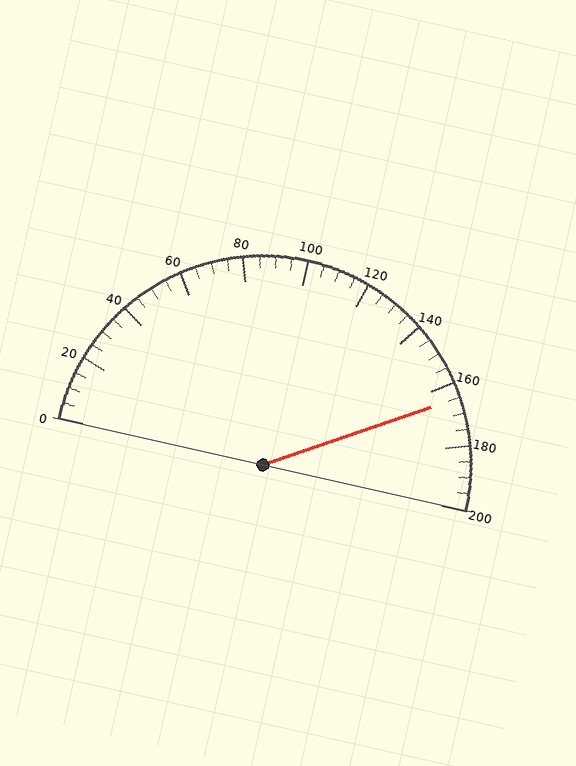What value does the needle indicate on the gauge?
The needle indicates approximately 165.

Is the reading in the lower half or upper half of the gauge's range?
The reading is in the upper half of the range (0 to 200).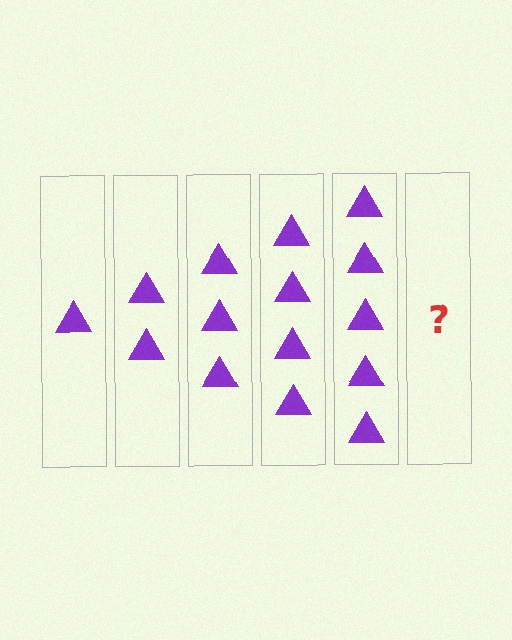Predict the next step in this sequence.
The next step is 6 triangles.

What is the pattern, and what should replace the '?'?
The pattern is that each step adds one more triangle. The '?' should be 6 triangles.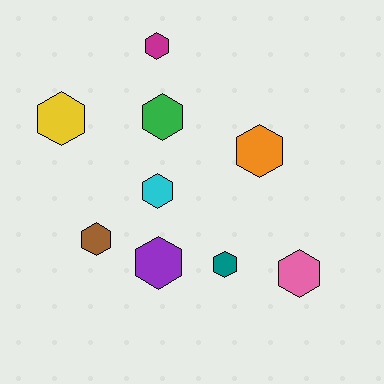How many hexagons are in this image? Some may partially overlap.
There are 9 hexagons.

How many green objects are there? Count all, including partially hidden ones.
There is 1 green object.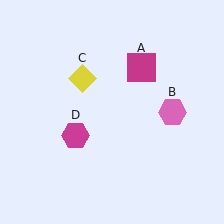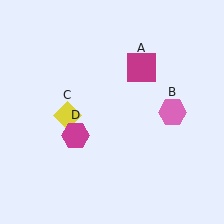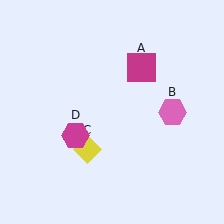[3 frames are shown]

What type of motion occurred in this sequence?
The yellow diamond (object C) rotated counterclockwise around the center of the scene.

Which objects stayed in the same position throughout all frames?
Magenta square (object A) and pink hexagon (object B) and magenta hexagon (object D) remained stationary.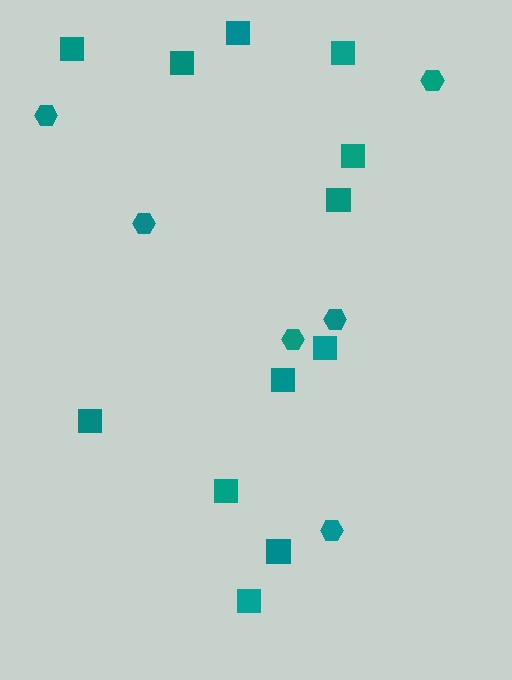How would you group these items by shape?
There are 2 groups: one group of hexagons (6) and one group of squares (12).